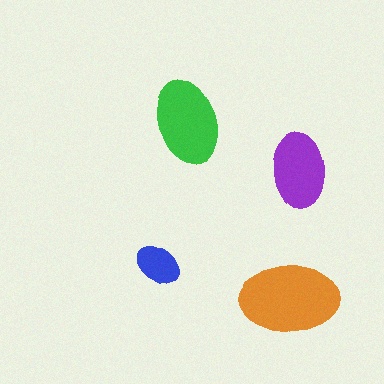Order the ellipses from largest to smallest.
the orange one, the green one, the purple one, the blue one.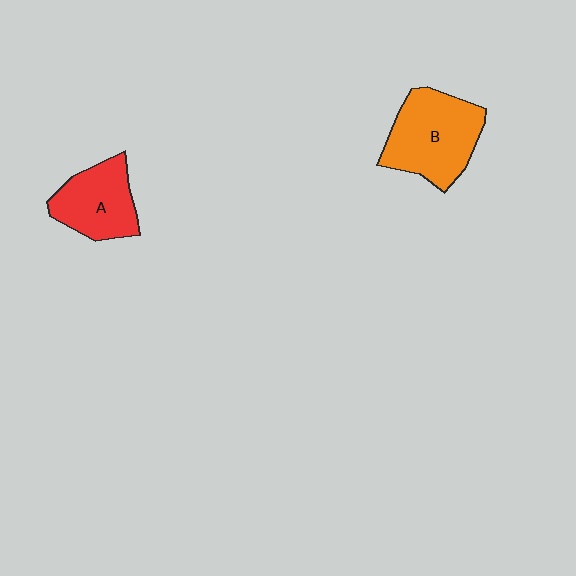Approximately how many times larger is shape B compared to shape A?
Approximately 1.3 times.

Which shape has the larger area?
Shape B (orange).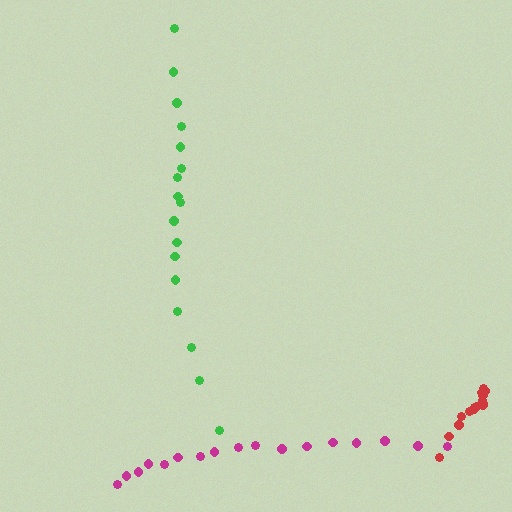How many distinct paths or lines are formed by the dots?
There are 3 distinct paths.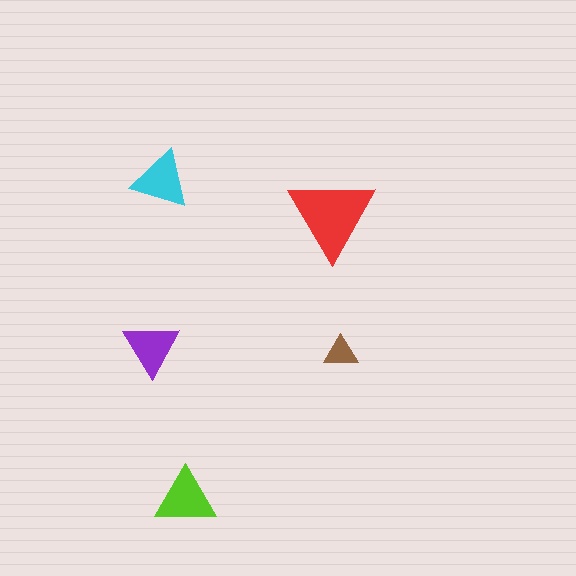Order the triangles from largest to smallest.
the red one, the lime one, the cyan one, the purple one, the brown one.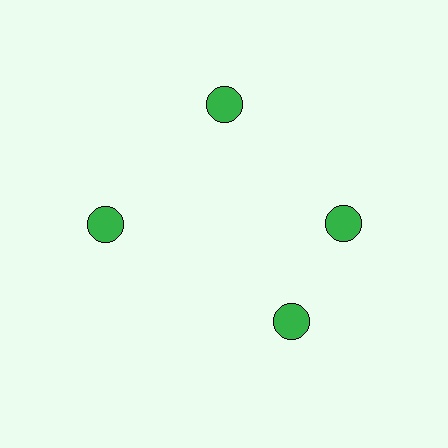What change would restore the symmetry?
The symmetry would be restored by rotating it back into even spacing with its neighbors so that all 4 circles sit at equal angles and equal distance from the center.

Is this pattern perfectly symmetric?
No. The 4 green circles are arranged in a ring, but one element near the 6 o'clock position is rotated out of alignment along the ring, breaking the 4-fold rotational symmetry.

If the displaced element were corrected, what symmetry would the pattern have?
It would have 4-fold rotational symmetry — the pattern would map onto itself every 90 degrees.